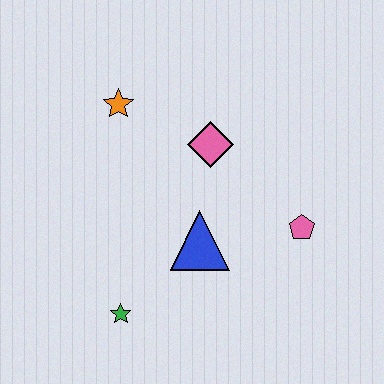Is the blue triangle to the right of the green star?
Yes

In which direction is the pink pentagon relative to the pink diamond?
The pink pentagon is to the right of the pink diamond.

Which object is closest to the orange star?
The pink diamond is closest to the orange star.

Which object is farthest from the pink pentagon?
The orange star is farthest from the pink pentagon.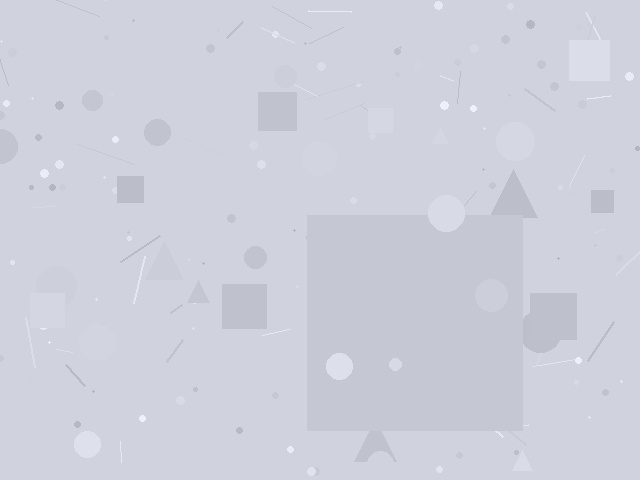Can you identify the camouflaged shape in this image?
The camouflaged shape is a square.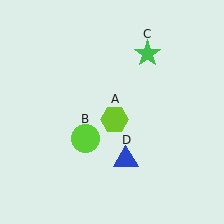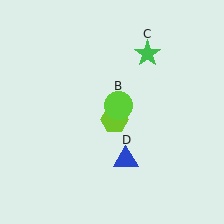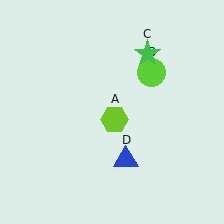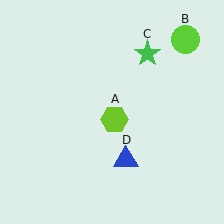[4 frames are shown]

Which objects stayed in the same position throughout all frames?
Lime hexagon (object A) and green star (object C) and blue triangle (object D) remained stationary.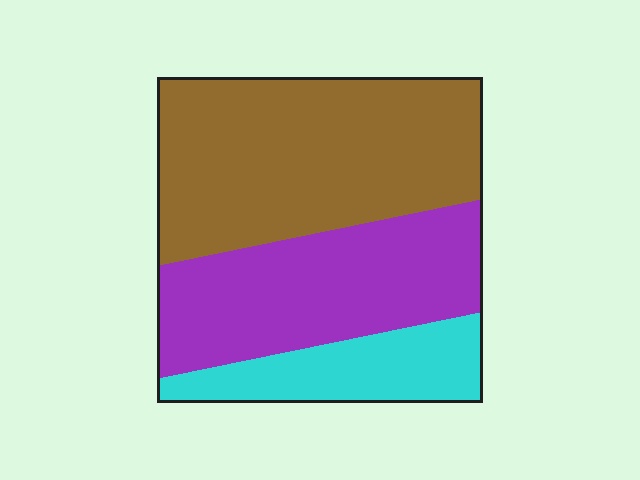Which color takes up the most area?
Brown, at roughly 50%.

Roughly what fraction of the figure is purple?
Purple takes up about one third (1/3) of the figure.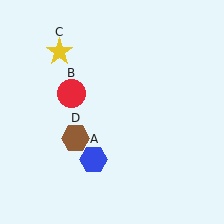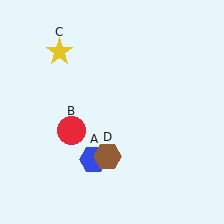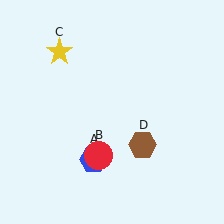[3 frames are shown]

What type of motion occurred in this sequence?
The red circle (object B), brown hexagon (object D) rotated counterclockwise around the center of the scene.